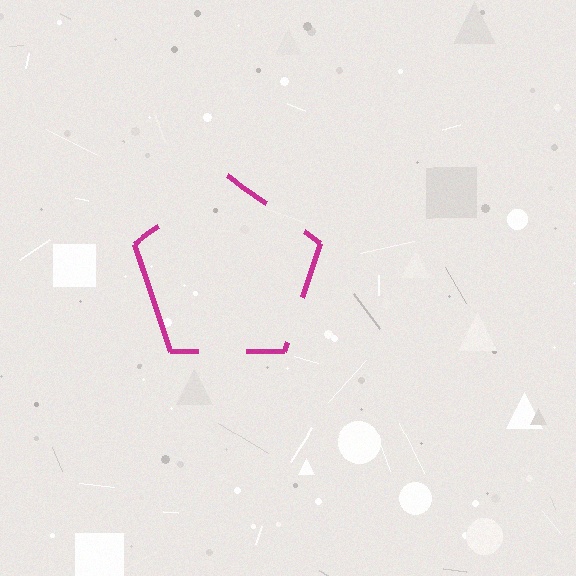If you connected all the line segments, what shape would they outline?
They would outline a pentagon.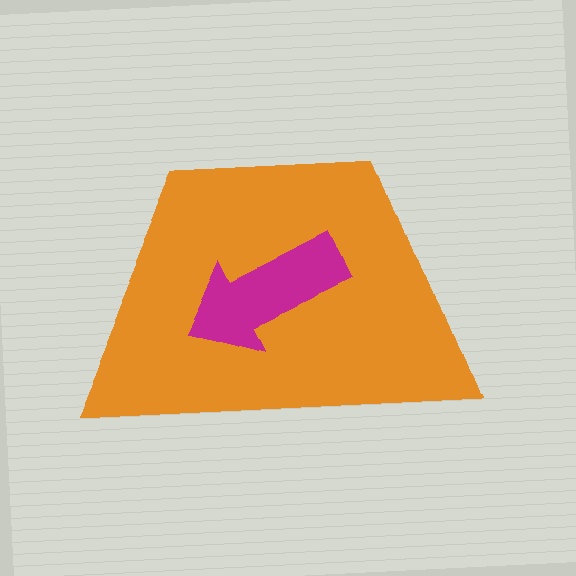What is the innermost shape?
The magenta arrow.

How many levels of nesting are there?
2.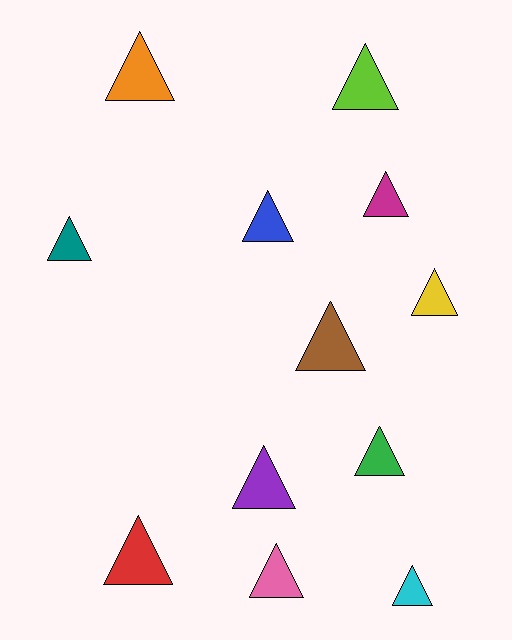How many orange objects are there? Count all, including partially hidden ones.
There is 1 orange object.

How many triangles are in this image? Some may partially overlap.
There are 12 triangles.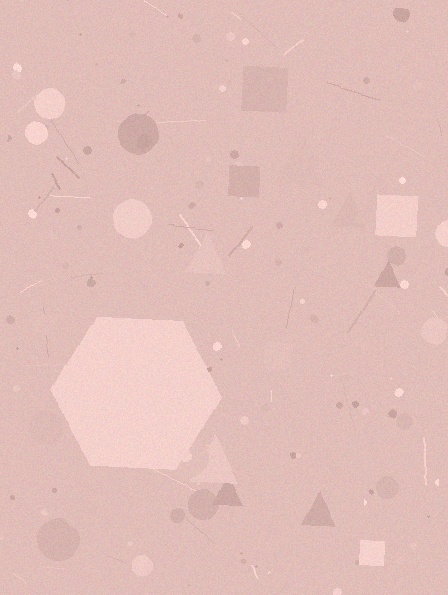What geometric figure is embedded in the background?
A hexagon is embedded in the background.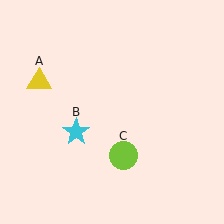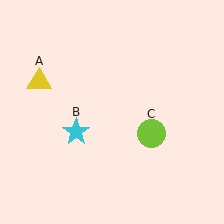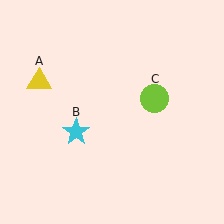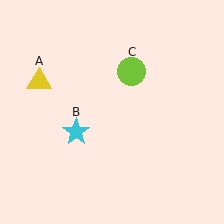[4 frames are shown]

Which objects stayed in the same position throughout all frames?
Yellow triangle (object A) and cyan star (object B) remained stationary.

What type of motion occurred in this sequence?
The lime circle (object C) rotated counterclockwise around the center of the scene.